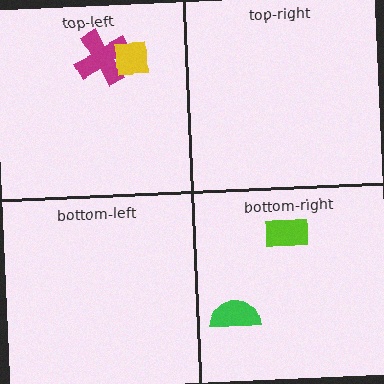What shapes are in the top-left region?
The magenta cross, the yellow square.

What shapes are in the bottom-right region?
The lime rectangle, the green semicircle.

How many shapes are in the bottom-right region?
2.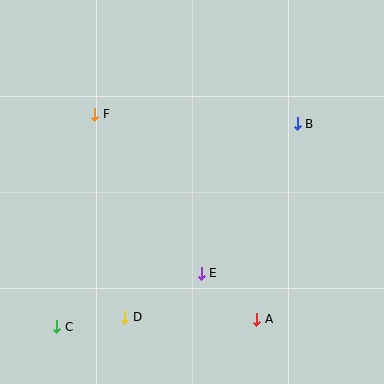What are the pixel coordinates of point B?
Point B is at (297, 124).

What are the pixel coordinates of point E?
Point E is at (201, 273).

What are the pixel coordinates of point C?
Point C is at (57, 327).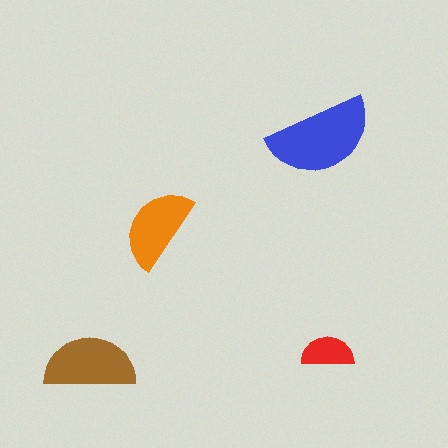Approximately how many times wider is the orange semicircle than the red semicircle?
About 1.5 times wider.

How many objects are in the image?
There are 4 objects in the image.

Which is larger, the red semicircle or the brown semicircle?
The brown one.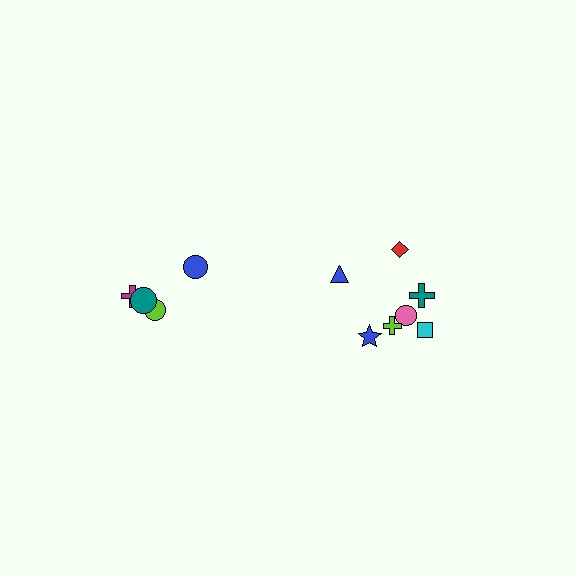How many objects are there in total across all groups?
There are 11 objects.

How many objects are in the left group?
There are 4 objects.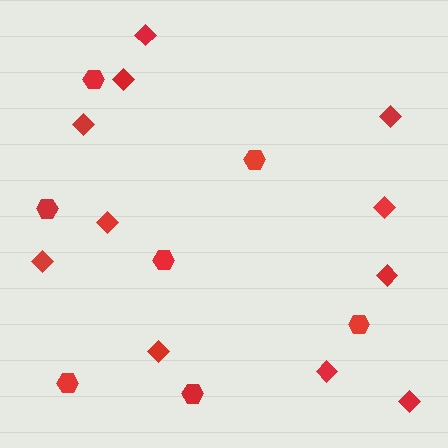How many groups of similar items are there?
There are 2 groups: one group of hexagons (7) and one group of diamonds (11).